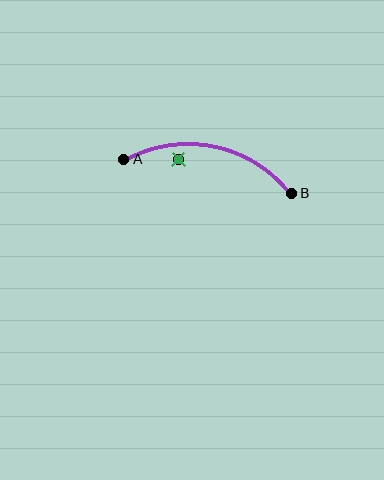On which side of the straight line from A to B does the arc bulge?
The arc bulges above the straight line connecting A and B.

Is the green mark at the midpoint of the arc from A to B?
No — the green mark does not lie on the arc at all. It sits slightly inside the curve.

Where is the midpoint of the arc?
The arc midpoint is the point on the curve farthest from the straight line joining A and B. It sits above that line.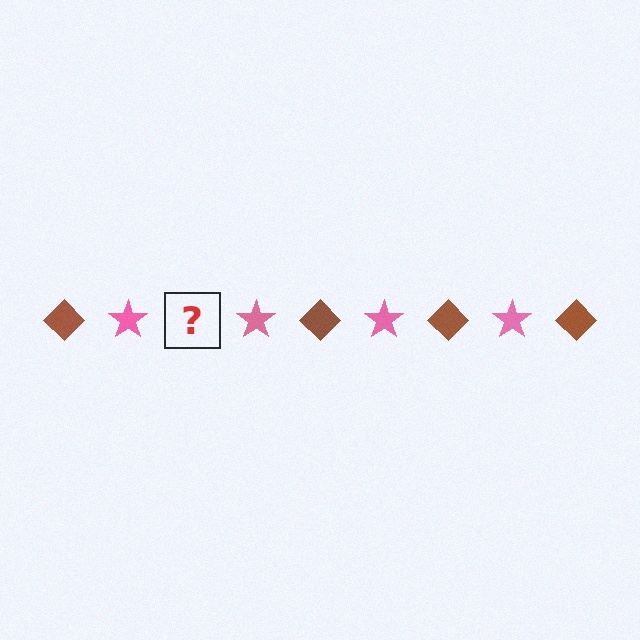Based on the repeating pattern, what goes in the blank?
The blank should be a brown diamond.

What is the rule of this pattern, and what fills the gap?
The rule is that the pattern alternates between brown diamond and pink star. The gap should be filled with a brown diamond.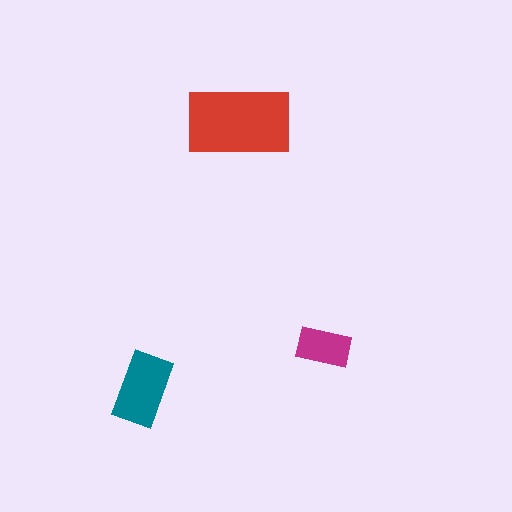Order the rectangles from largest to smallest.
the red one, the teal one, the magenta one.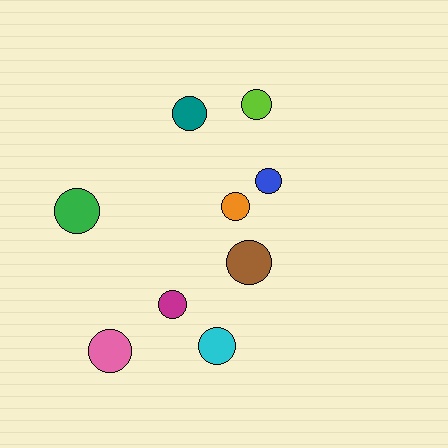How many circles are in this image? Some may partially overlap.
There are 9 circles.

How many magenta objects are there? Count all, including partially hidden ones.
There is 1 magenta object.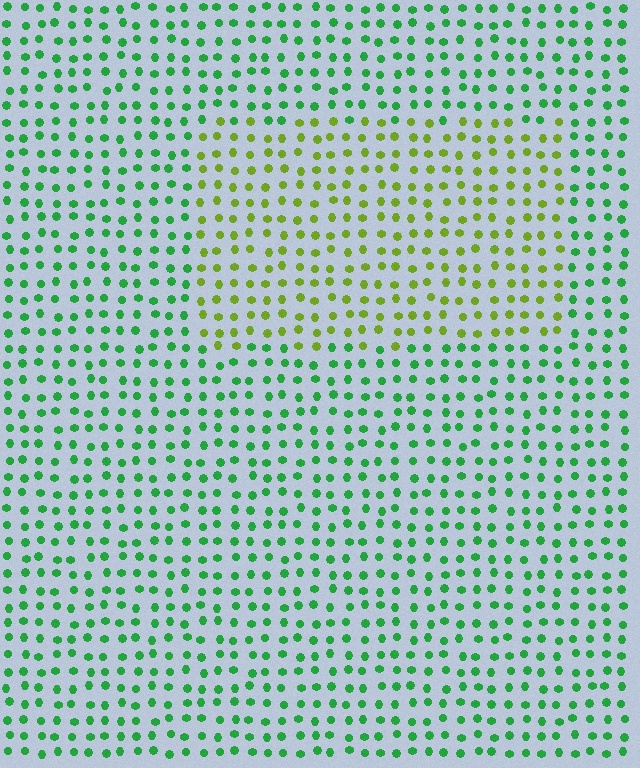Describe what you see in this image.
The image is filled with small green elements in a uniform arrangement. A rectangle-shaped region is visible where the elements are tinted to a slightly different hue, forming a subtle color boundary.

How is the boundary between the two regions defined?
The boundary is defined purely by a slight shift in hue (about 48 degrees). Spacing, size, and orientation are identical on both sides.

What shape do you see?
I see a rectangle.